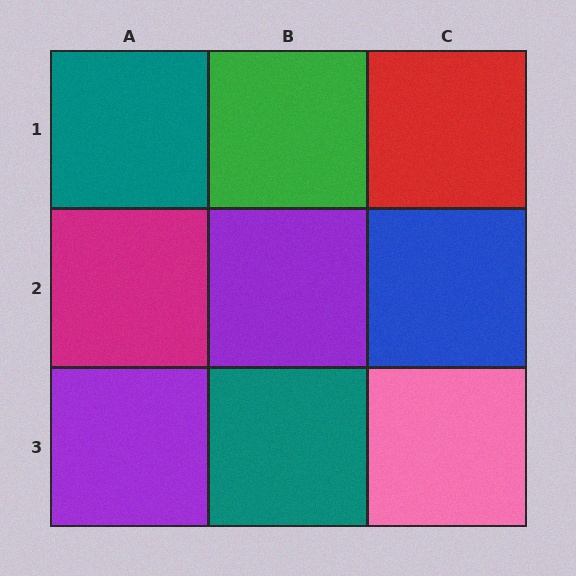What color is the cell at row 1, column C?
Red.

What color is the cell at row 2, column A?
Magenta.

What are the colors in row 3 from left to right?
Purple, teal, pink.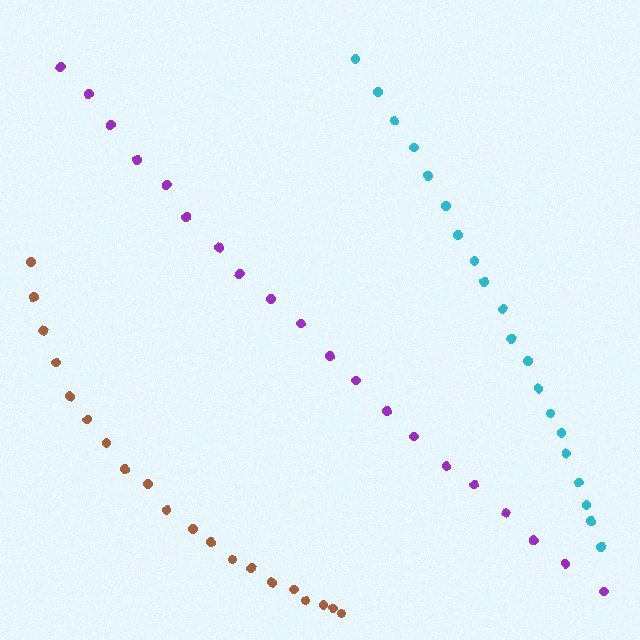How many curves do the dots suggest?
There are 3 distinct paths.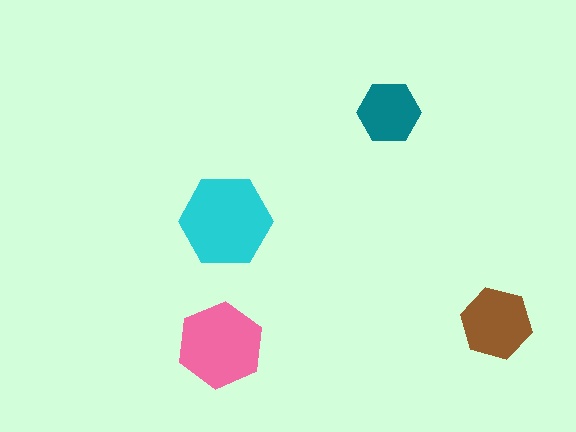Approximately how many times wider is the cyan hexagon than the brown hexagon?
About 1.5 times wider.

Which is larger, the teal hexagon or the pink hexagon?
The pink one.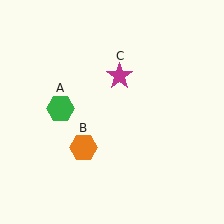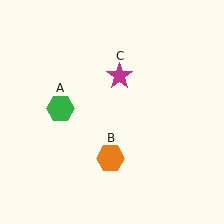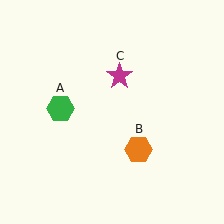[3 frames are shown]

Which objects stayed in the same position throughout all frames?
Green hexagon (object A) and magenta star (object C) remained stationary.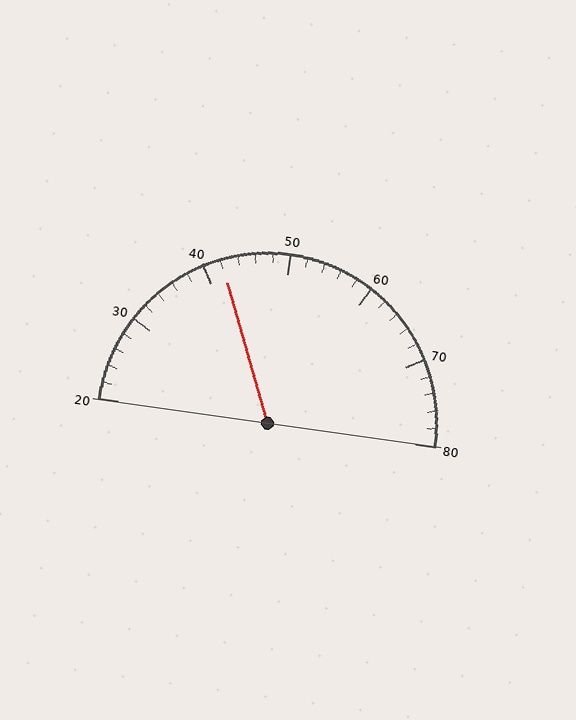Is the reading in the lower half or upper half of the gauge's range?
The reading is in the lower half of the range (20 to 80).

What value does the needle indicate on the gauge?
The needle indicates approximately 42.